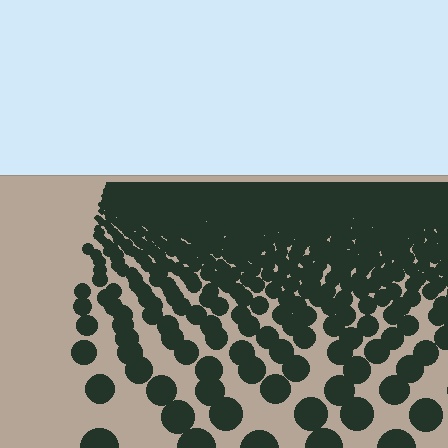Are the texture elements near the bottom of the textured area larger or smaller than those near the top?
Larger. Near the bottom, elements are closer to the viewer and appear at a bigger on-screen size.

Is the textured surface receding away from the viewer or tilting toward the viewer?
The surface is receding away from the viewer. Texture elements get smaller and denser toward the top.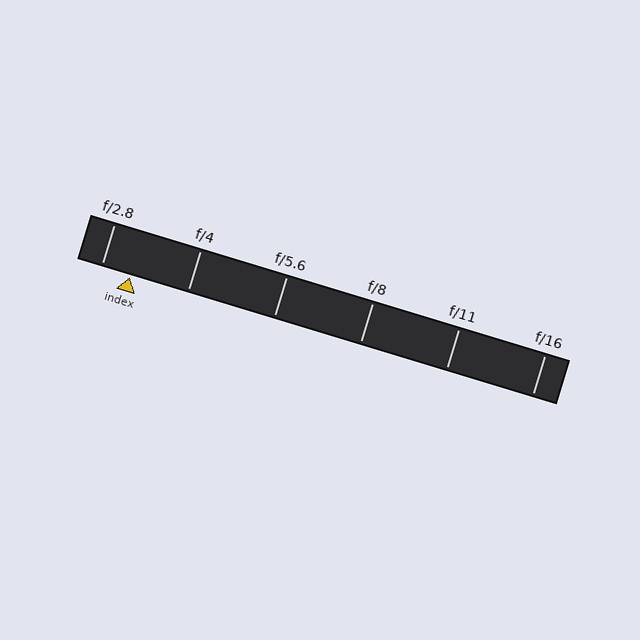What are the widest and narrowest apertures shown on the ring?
The widest aperture shown is f/2.8 and the narrowest is f/16.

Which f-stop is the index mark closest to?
The index mark is closest to f/2.8.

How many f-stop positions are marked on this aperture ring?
There are 6 f-stop positions marked.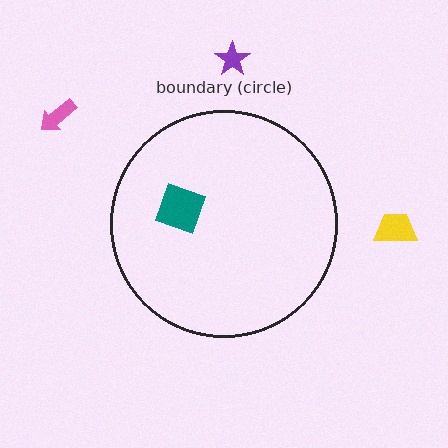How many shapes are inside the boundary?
1 inside, 3 outside.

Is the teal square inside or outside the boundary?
Inside.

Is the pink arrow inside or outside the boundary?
Outside.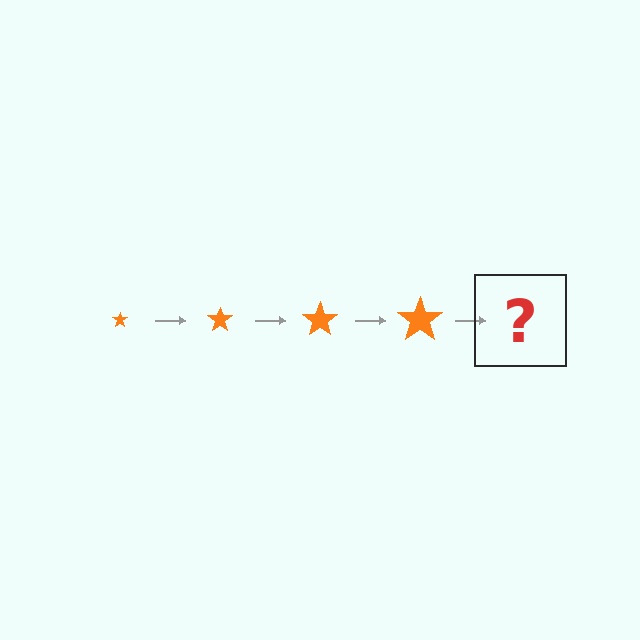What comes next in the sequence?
The next element should be an orange star, larger than the previous one.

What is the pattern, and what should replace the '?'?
The pattern is that the star gets progressively larger each step. The '?' should be an orange star, larger than the previous one.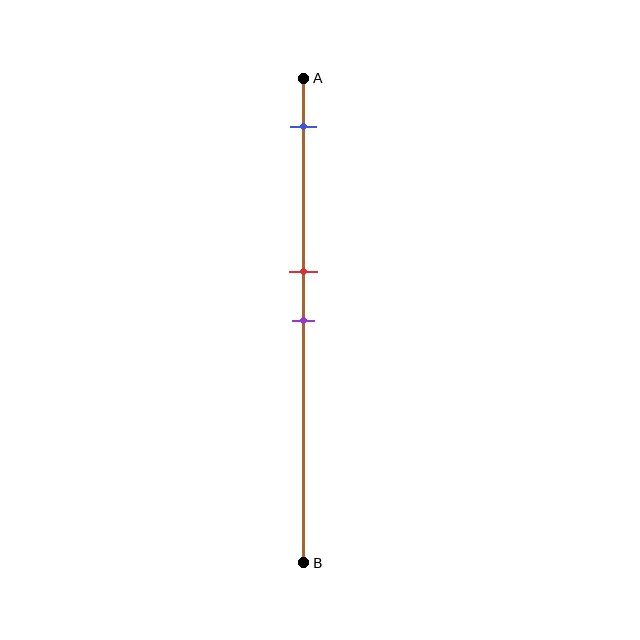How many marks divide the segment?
There are 3 marks dividing the segment.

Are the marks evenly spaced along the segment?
No, the marks are not evenly spaced.